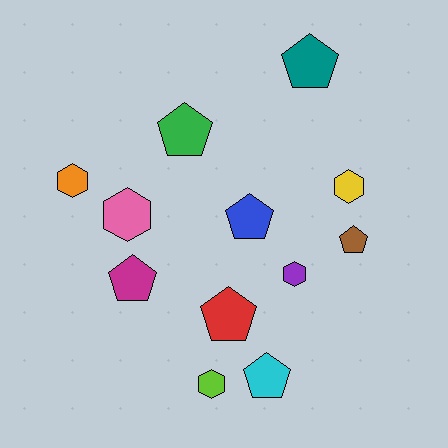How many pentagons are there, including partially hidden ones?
There are 7 pentagons.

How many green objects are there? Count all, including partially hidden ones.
There is 1 green object.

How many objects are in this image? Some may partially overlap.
There are 12 objects.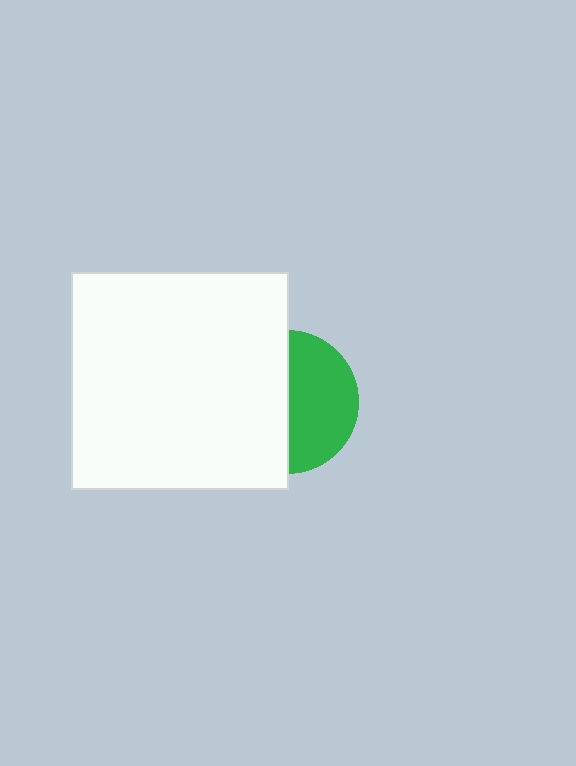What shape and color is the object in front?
The object in front is a white square.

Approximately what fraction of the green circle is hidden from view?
Roughly 52% of the green circle is hidden behind the white square.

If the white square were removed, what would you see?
You would see the complete green circle.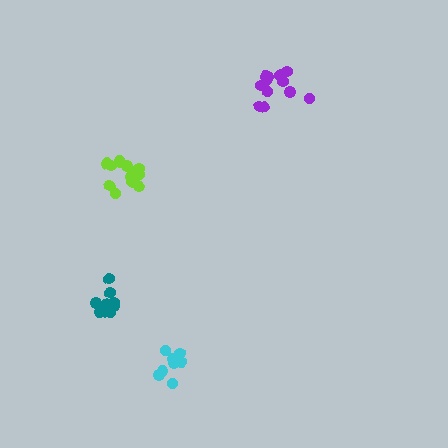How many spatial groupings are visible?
There are 4 spatial groupings.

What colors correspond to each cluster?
The clusters are colored: lime, purple, cyan, teal.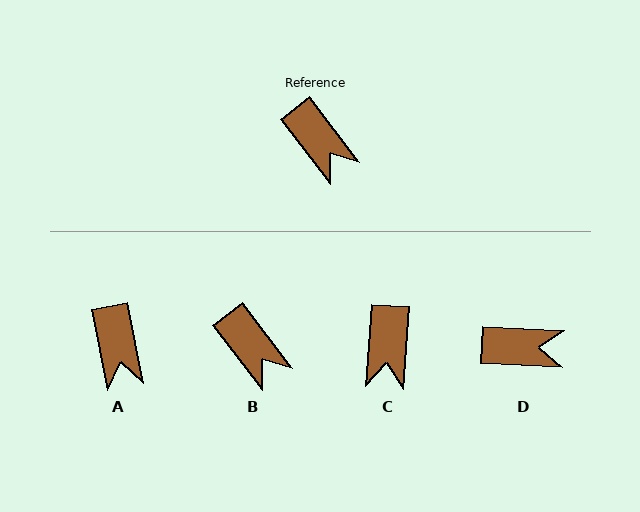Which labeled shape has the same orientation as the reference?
B.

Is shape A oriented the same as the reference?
No, it is off by about 26 degrees.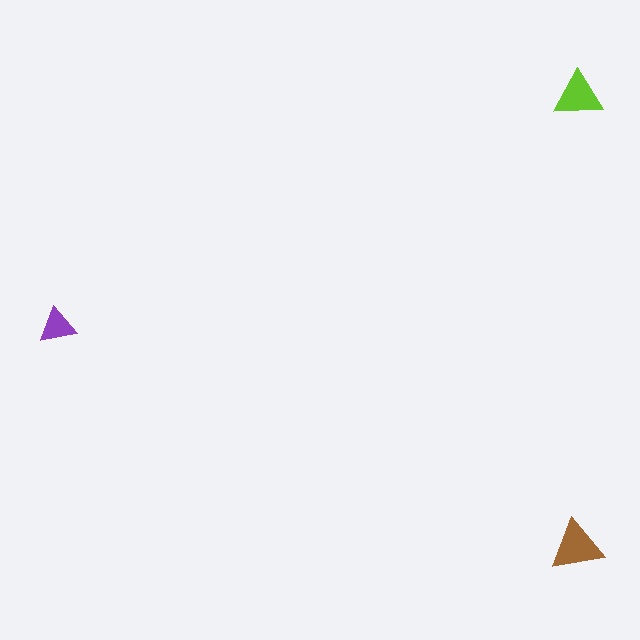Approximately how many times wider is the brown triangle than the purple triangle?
About 1.5 times wider.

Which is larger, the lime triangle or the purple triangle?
The lime one.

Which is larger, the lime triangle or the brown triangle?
The brown one.